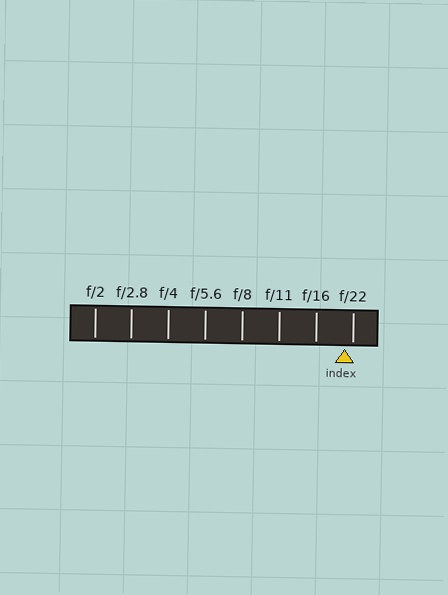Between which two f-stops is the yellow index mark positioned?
The index mark is between f/16 and f/22.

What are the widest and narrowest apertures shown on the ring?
The widest aperture shown is f/2 and the narrowest is f/22.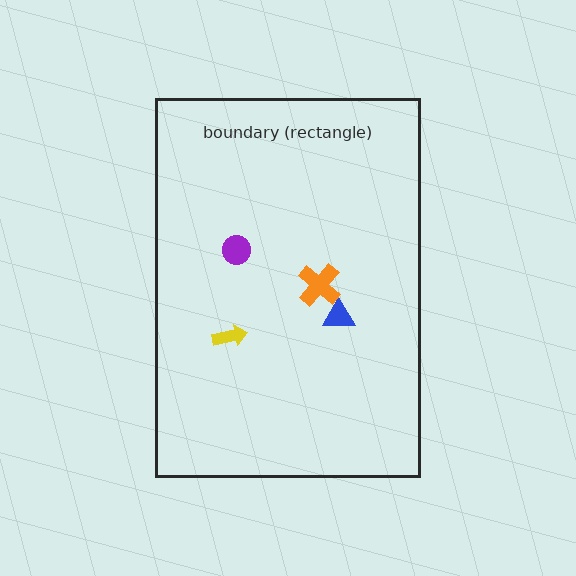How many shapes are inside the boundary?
4 inside, 0 outside.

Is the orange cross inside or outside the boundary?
Inside.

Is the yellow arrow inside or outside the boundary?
Inside.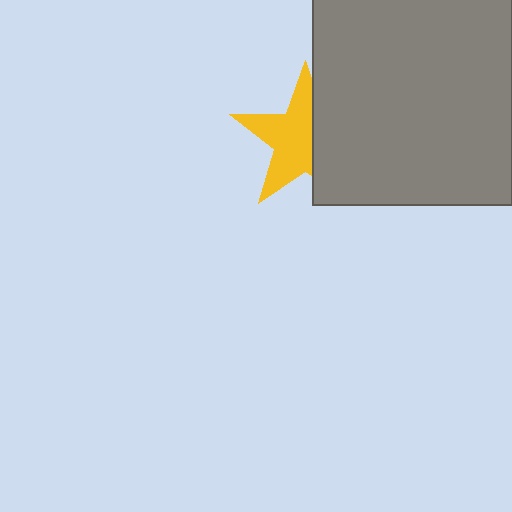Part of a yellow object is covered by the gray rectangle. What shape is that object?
It is a star.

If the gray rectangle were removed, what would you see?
You would see the complete yellow star.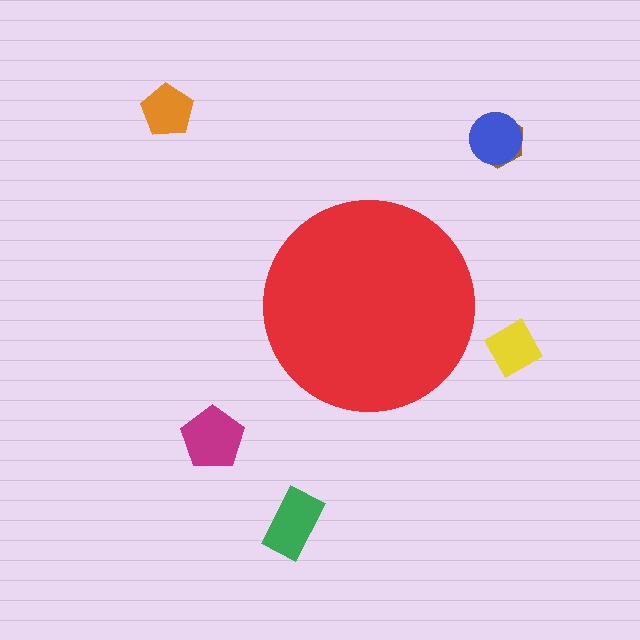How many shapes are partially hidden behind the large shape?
0 shapes are partially hidden.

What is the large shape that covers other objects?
A red circle.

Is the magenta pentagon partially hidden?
No, the magenta pentagon is fully visible.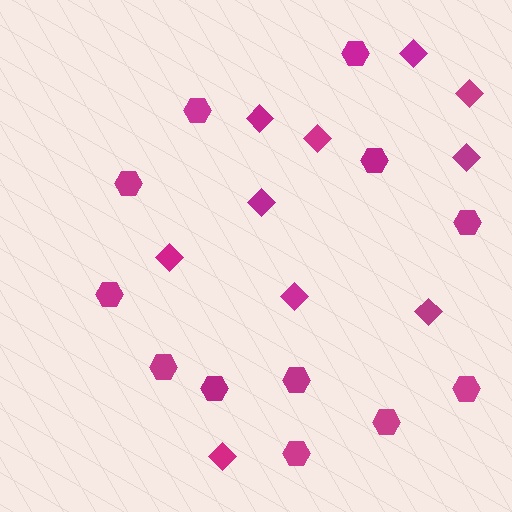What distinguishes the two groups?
There are 2 groups: one group of diamonds (10) and one group of hexagons (12).